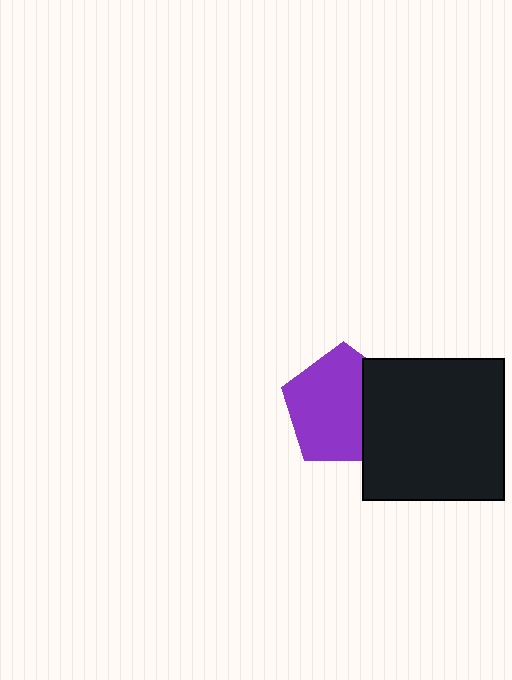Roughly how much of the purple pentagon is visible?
Most of it is visible (roughly 70%).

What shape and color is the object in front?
The object in front is a black square.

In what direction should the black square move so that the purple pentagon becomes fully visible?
The black square should move right. That is the shortest direction to clear the overlap and leave the purple pentagon fully visible.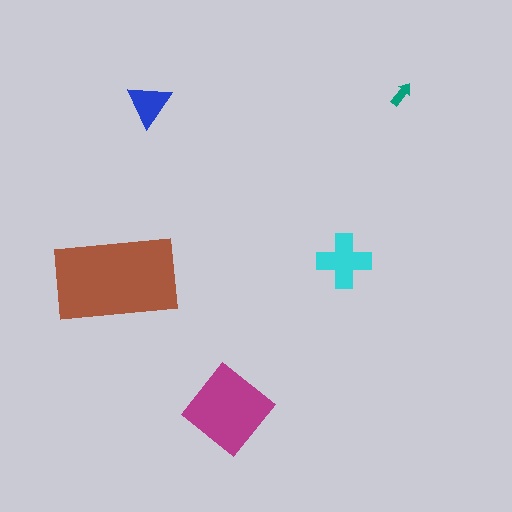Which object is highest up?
The teal arrow is topmost.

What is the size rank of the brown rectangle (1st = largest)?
1st.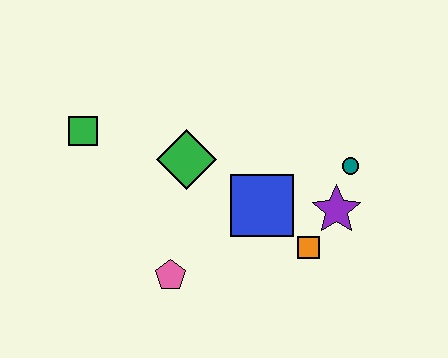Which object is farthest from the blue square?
The green square is farthest from the blue square.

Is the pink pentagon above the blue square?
No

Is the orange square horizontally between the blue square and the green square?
No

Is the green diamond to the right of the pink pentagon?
Yes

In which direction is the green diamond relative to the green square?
The green diamond is to the right of the green square.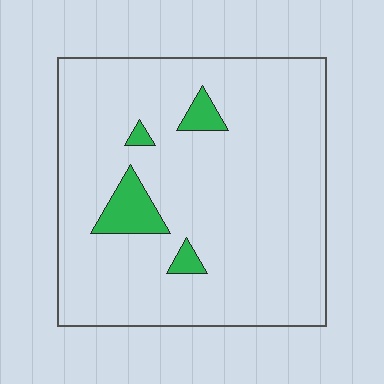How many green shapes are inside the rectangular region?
4.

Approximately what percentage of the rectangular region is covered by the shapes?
Approximately 5%.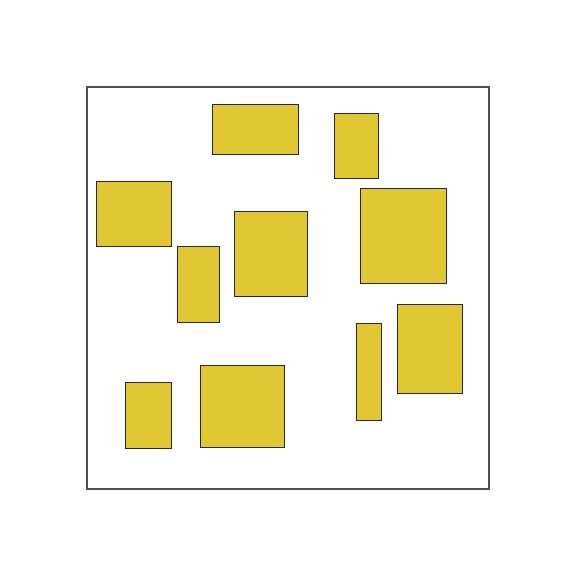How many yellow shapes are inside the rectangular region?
10.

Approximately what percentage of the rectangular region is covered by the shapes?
Approximately 30%.